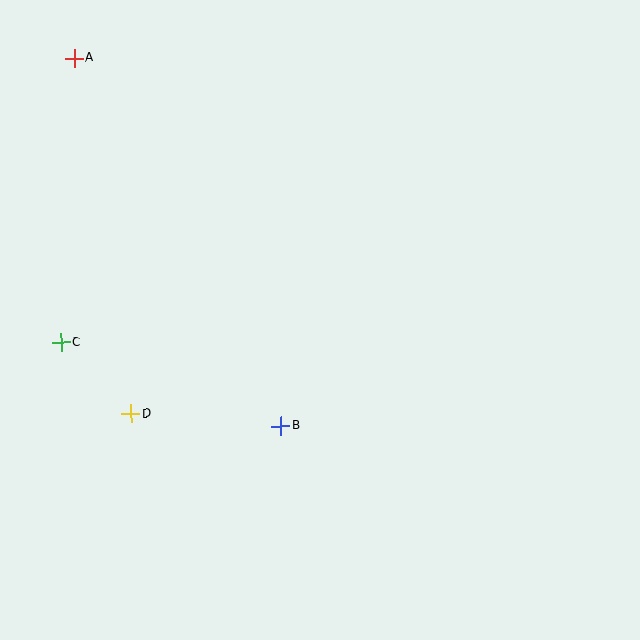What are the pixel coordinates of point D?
Point D is at (131, 414).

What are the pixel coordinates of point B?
Point B is at (281, 426).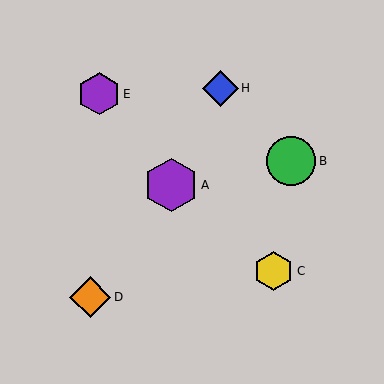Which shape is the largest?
The purple hexagon (labeled A) is the largest.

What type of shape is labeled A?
Shape A is a purple hexagon.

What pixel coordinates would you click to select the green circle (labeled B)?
Click at (291, 161) to select the green circle B.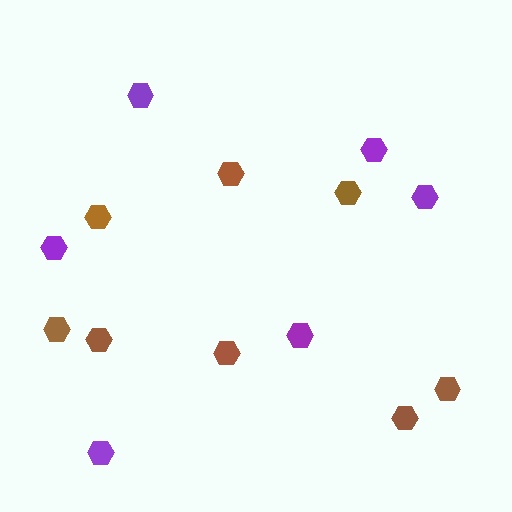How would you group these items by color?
There are 2 groups: one group of purple hexagons (6) and one group of brown hexagons (8).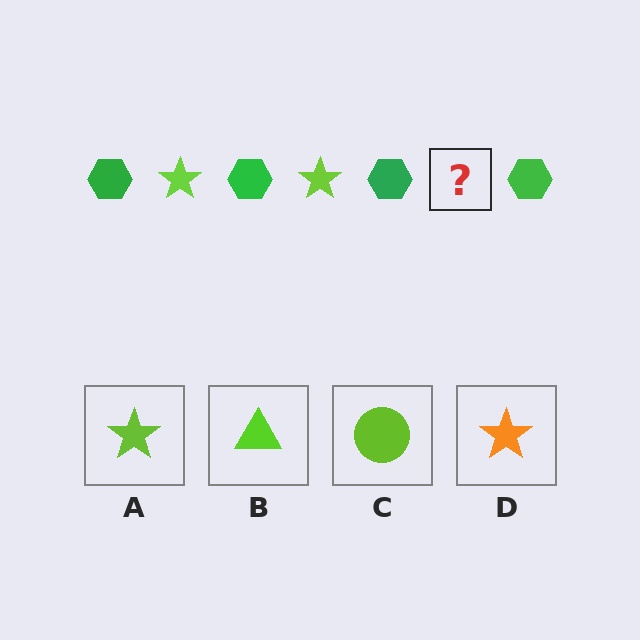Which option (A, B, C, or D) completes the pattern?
A.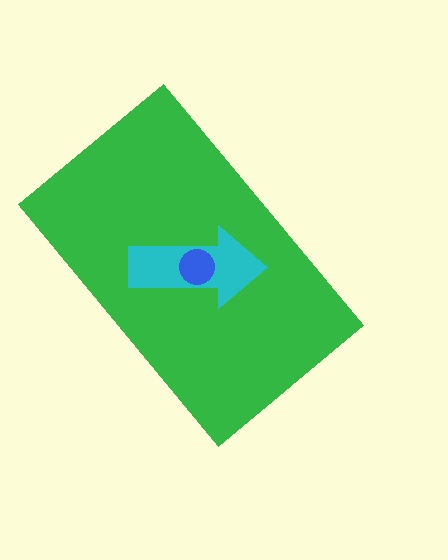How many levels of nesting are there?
3.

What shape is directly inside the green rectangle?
The cyan arrow.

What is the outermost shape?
The green rectangle.